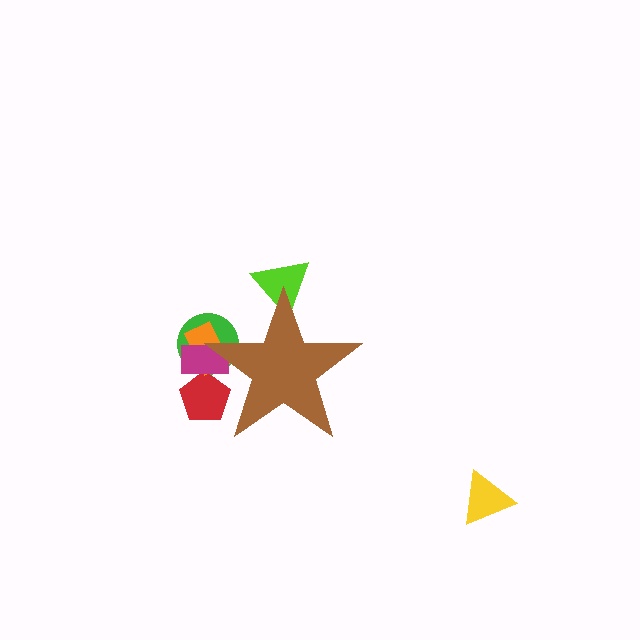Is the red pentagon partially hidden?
Yes, the red pentagon is partially hidden behind the brown star.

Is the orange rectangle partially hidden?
Yes, the orange rectangle is partially hidden behind the brown star.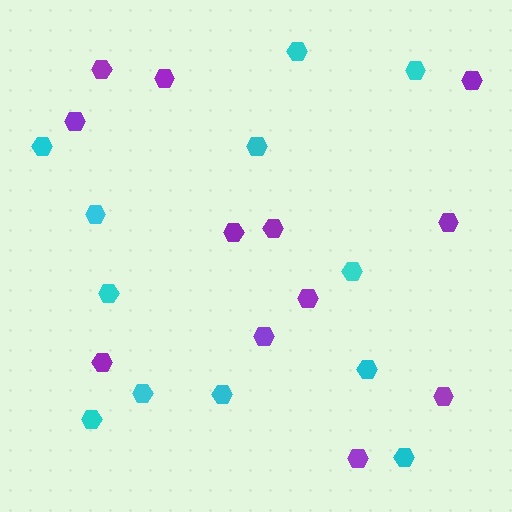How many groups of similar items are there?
There are 2 groups: one group of purple hexagons (12) and one group of cyan hexagons (12).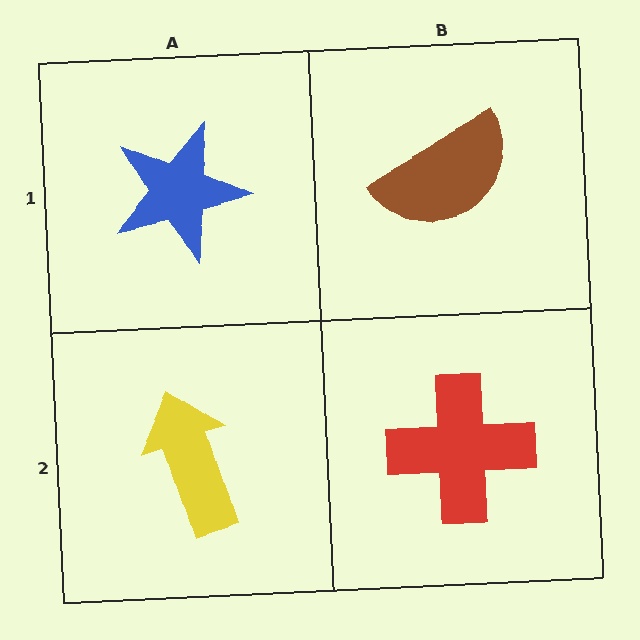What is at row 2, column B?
A red cross.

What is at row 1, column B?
A brown semicircle.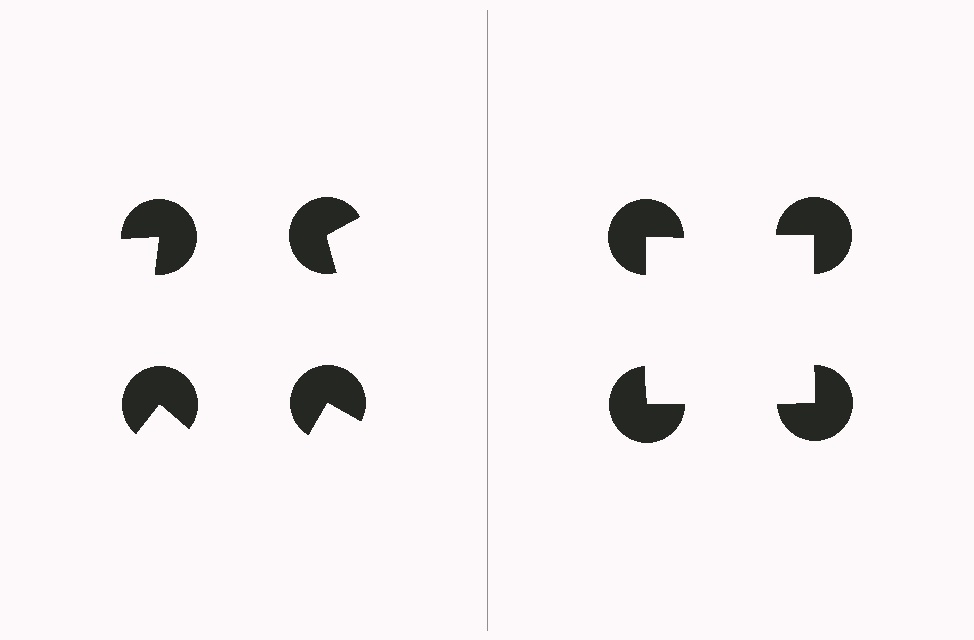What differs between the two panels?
The pac-man discs are positioned identically on both sides; only the wedge orientations differ. On the right they align to a square; on the left they are misaligned.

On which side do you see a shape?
An illusory square appears on the right side. On the left side the wedge cuts are rotated, so no coherent shape forms.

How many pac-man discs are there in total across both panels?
8 — 4 on each side.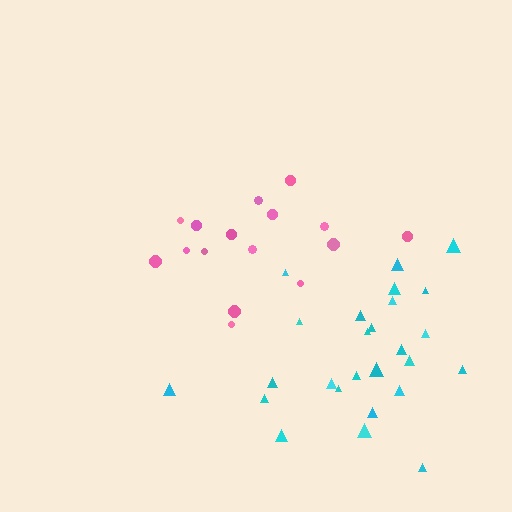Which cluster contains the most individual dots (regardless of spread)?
Cyan (26).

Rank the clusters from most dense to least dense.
cyan, pink.